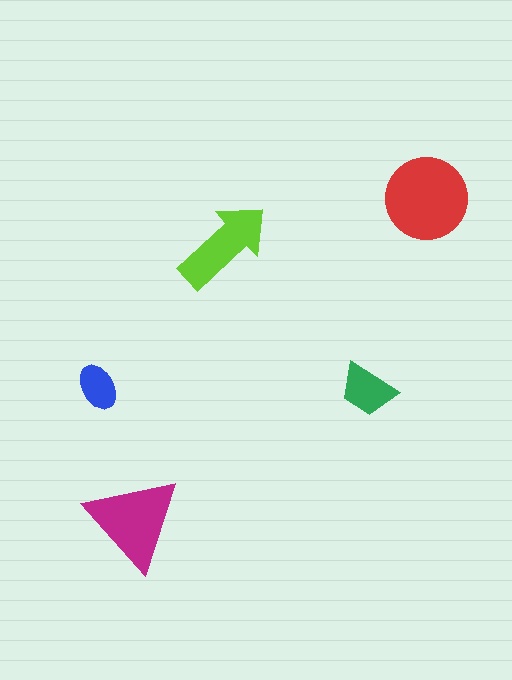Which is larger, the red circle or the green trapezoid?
The red circle.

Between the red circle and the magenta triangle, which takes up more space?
The red circle.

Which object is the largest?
The red circle.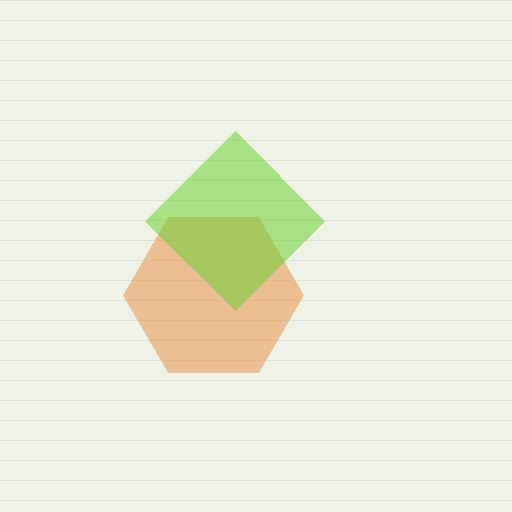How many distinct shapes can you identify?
There are 2 distinct shapes: an orange hexagon, a lime diamond.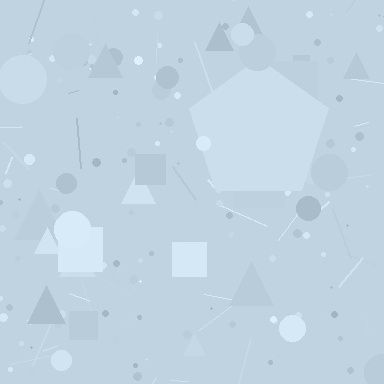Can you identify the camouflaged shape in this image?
The camouflaged shape is a pentagon.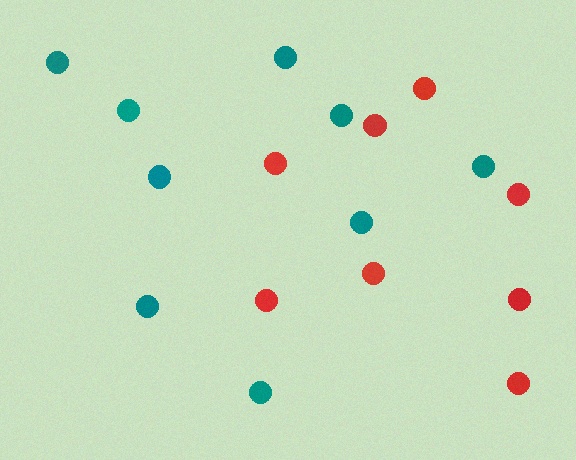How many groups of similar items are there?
There are 2 groups: one group of red circles (8) and one group of teal circles (9).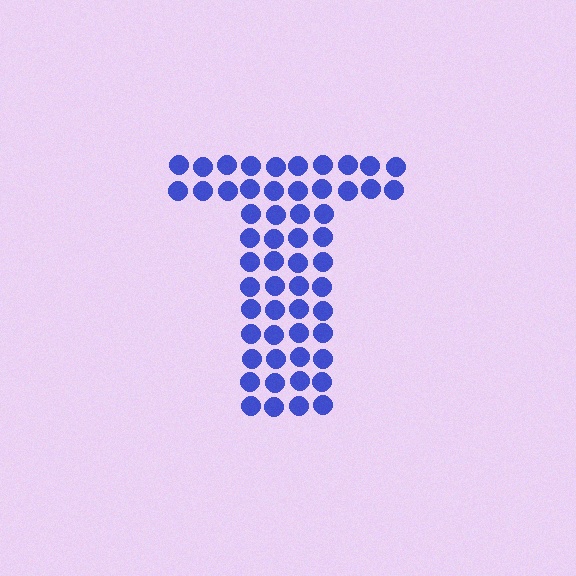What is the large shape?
The large shape is the letter T.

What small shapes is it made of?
It is made of small circles.